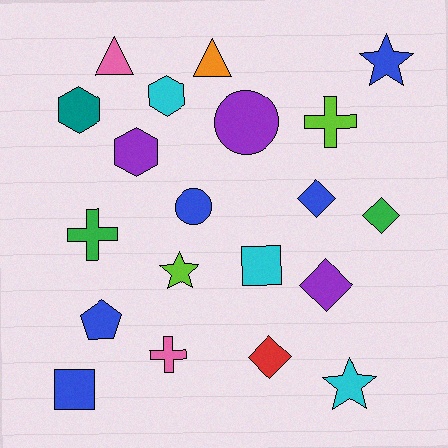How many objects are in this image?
There are 20 objects.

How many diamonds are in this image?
There are 4 diamonds.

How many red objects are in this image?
There is 1 red object.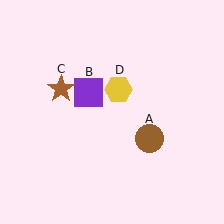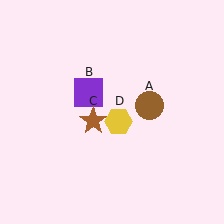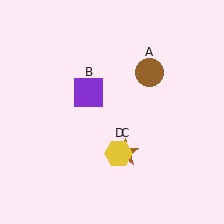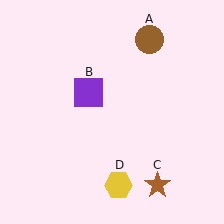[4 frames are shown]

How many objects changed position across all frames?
3 objects changed position: brown circle (object A), brown star (object C), yellow hexagon (object D).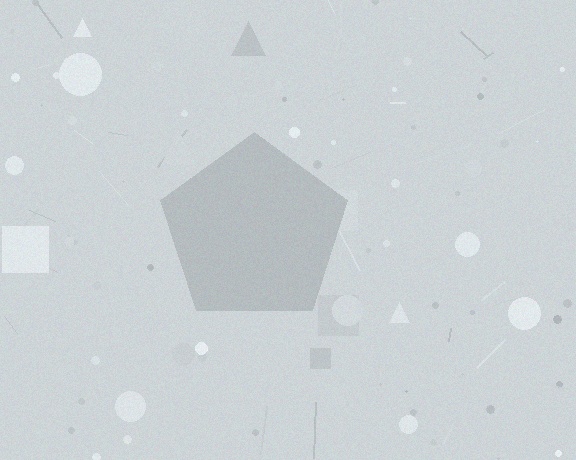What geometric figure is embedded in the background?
A pentagon is embedded in the background.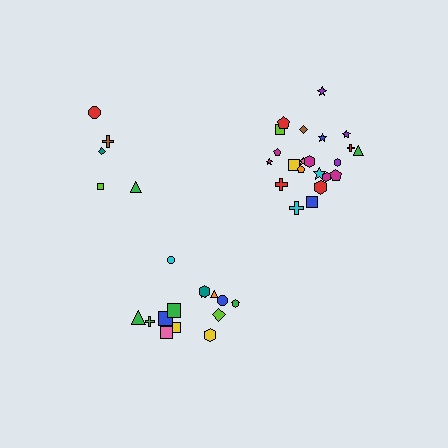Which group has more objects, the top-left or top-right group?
The top-right group.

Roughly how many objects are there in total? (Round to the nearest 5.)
Roughly 40 objects in total.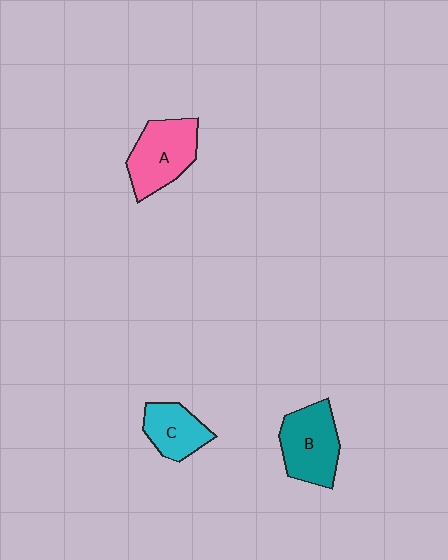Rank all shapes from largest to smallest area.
From largest to smallest: B (teal), A (pink), C (cyan).